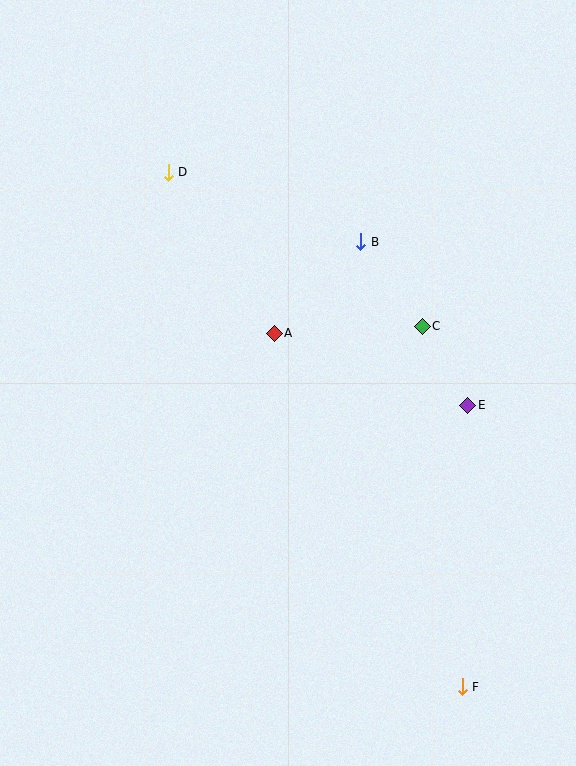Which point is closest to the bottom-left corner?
Point F is closest to the bottom-left corner.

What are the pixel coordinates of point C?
Point C is at (422, 326).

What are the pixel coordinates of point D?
Point D is at (168, 172).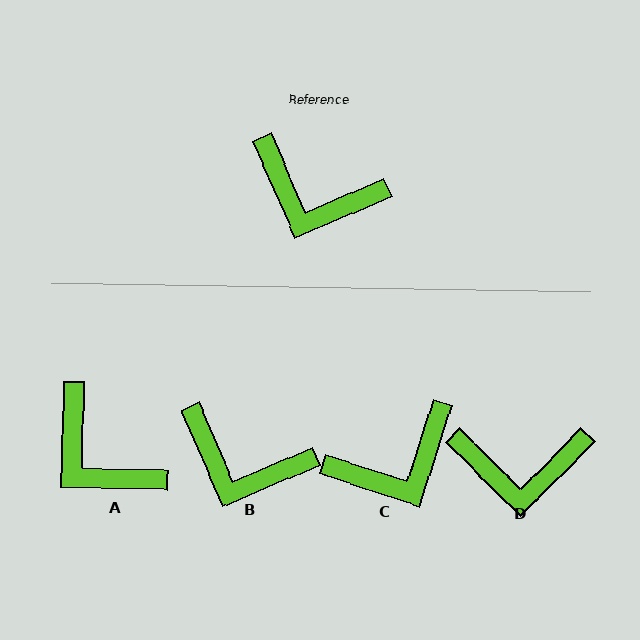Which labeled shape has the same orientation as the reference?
B.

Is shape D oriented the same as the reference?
No, it is off by about 22 degrees.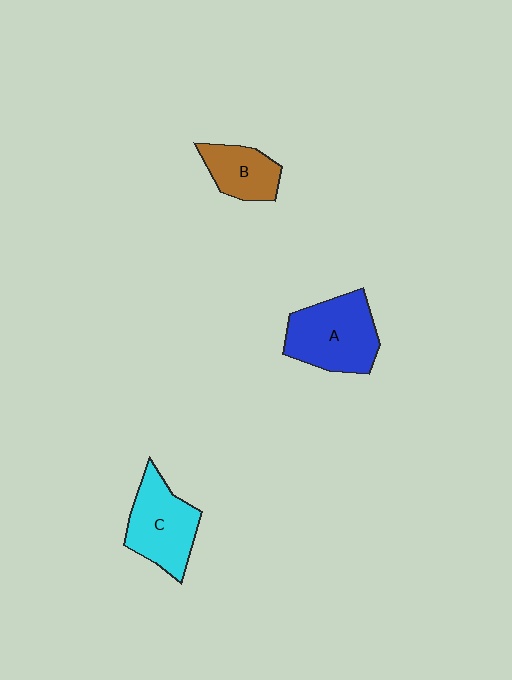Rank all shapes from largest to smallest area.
From largest to smallest: A (blue), C (cyan), B (brown).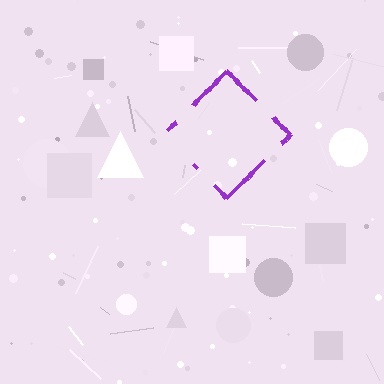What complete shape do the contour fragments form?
The contour fragments form a diamond.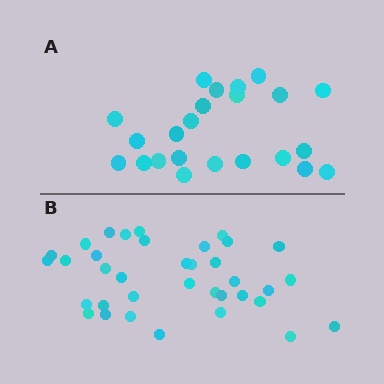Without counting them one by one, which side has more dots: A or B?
Region B (the bottom region) has more dots.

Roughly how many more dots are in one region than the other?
Region B has approximately 15 more dots than region A.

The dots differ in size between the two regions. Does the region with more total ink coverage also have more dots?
No. Region A has more total ink coverage because its dots are larger, but region B actually contains more individual dots. Total area can be misleading — the number of items is what matters here.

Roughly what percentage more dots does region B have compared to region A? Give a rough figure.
About 55% more.